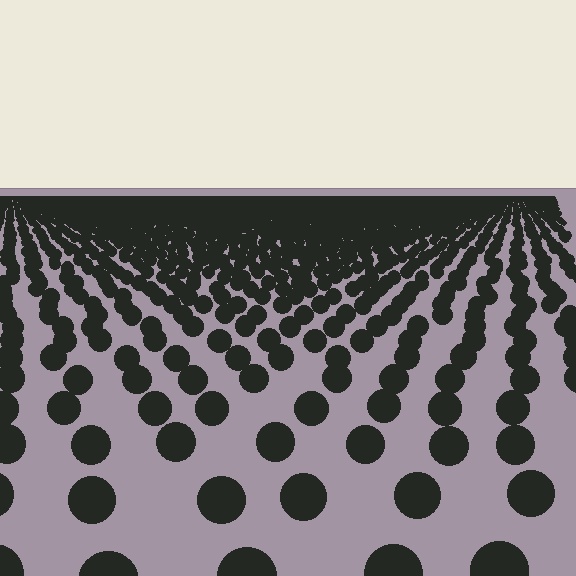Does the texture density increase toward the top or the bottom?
Density increases toward the top.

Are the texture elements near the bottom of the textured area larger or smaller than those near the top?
Larger. Near the bottom, elements are closer to the viewer and appear at a bigger on-screen size.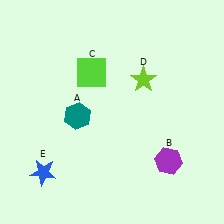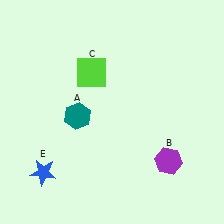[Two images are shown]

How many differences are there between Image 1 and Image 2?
There is 1 difference between the two images.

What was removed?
The lime star (D) was removed in Image 2.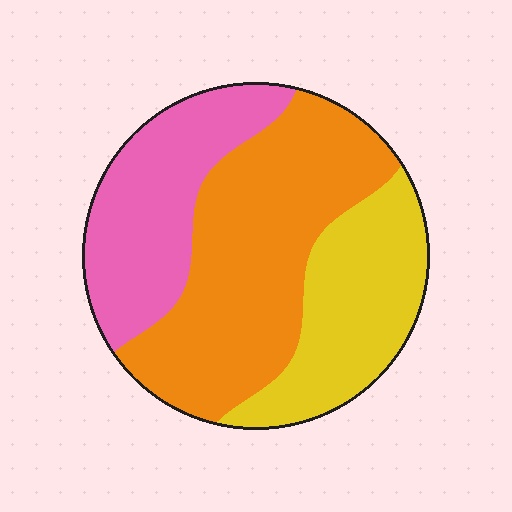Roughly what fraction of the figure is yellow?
Yellow takes up about one quarter (1/4) of the figure.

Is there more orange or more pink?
Orange.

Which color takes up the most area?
Orange, at roughly 45%.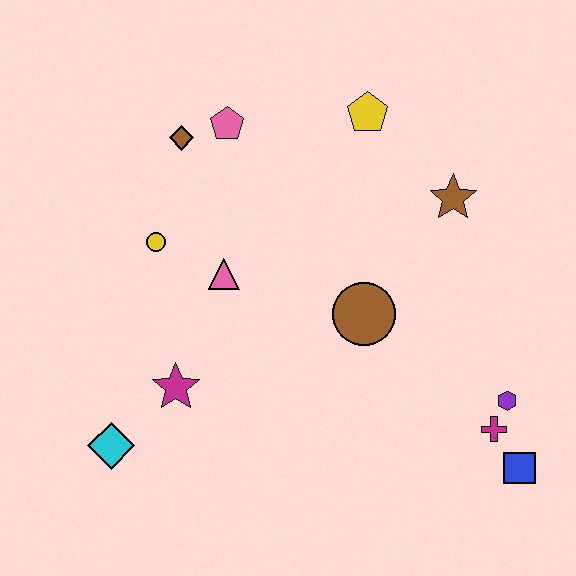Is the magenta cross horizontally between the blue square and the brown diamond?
Yes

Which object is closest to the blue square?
The magenta cross is closest to the blue square.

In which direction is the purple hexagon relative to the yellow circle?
The purple hexagon is to the right of the yellow circle.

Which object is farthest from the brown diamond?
The blue square is farthest from the brown diamond.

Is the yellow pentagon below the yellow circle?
No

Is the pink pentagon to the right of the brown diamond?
Yes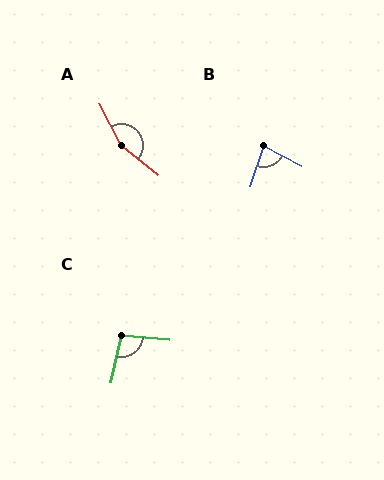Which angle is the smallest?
B, at approximately 80 degrees.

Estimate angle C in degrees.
Approximately 97 degrees.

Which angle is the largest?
A, at approximately 157 degrees.